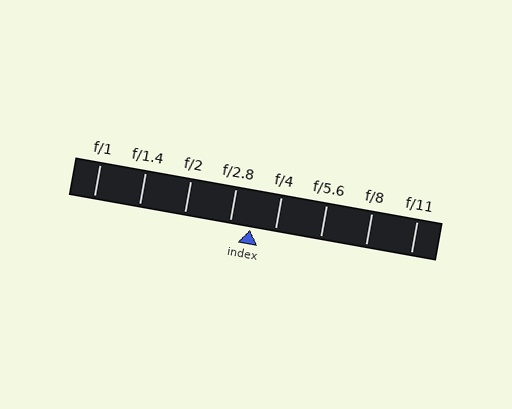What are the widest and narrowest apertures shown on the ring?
The widest aperture shown is f/1 and the narrowest is f/11.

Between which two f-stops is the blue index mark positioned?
The index mark is between f/2.8 and f/4.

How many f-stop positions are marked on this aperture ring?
There are 8 f-stop positions marked.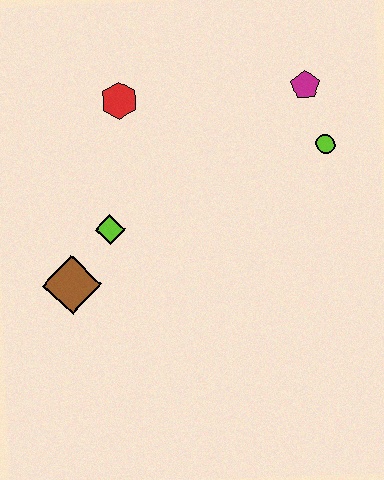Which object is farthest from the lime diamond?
The magenta pentagon is farthest from the lime diamond.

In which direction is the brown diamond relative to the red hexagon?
The brown diamond is below the red hexagon.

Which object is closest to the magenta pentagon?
The lime circle is closest to the magenta pentagon.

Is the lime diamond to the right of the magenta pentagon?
No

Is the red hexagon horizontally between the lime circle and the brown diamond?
Yes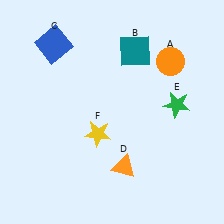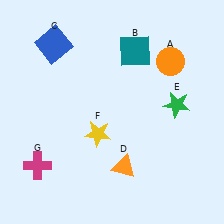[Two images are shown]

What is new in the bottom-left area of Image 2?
A magenta cross (G) was added in the bottom-left area of Image 2.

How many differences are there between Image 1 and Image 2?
There is 1 difference between the two images.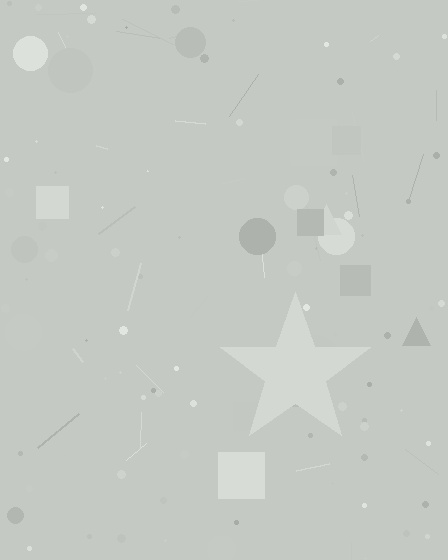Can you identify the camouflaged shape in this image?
The camouflaged shape is a star.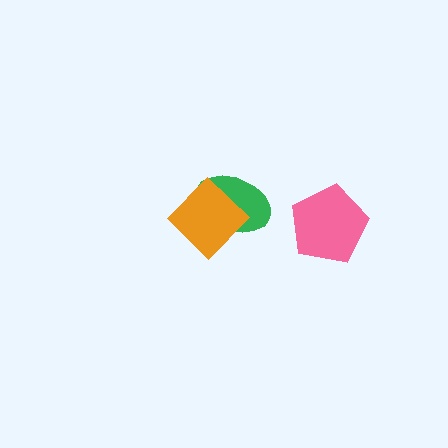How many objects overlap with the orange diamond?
1 object overlaps with the orange diamond.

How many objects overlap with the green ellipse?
1 object overlaps with the green ellipse.